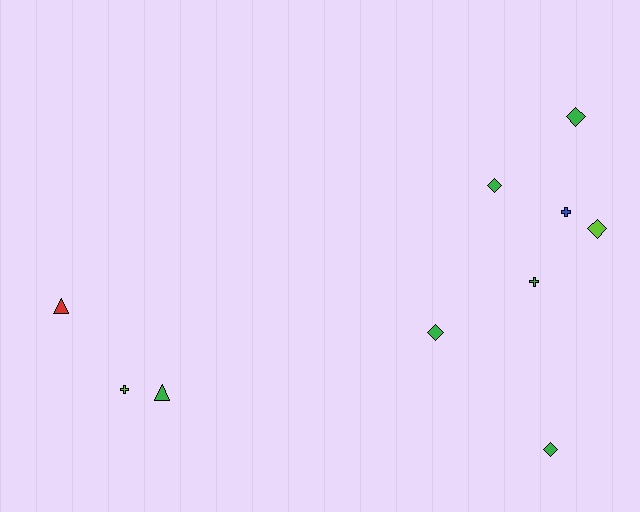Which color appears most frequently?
Green, with 6 objects.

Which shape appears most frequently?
Diamond, with 5 objects.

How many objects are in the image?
There are 10 objects.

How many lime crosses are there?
There is 1 lime cross.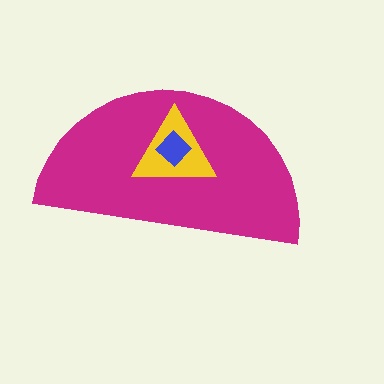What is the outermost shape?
The magenta semicircle.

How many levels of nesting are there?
3.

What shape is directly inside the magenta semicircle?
The yellow triangle.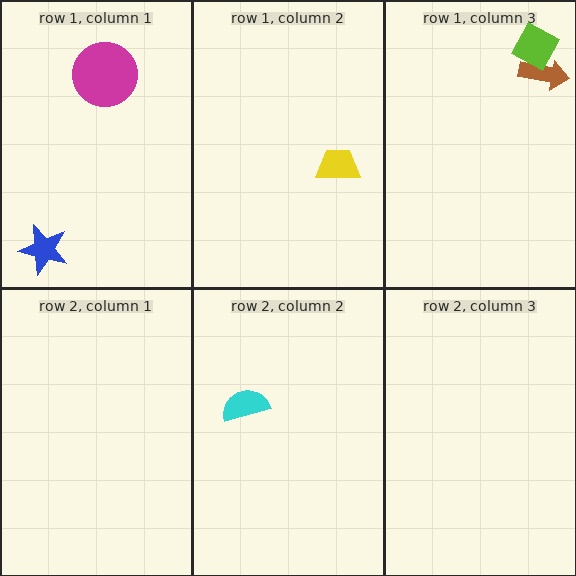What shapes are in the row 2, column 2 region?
The cyan semicircle.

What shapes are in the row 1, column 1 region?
The magenta circle, the blue star.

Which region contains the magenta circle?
The row 1, column 1 region.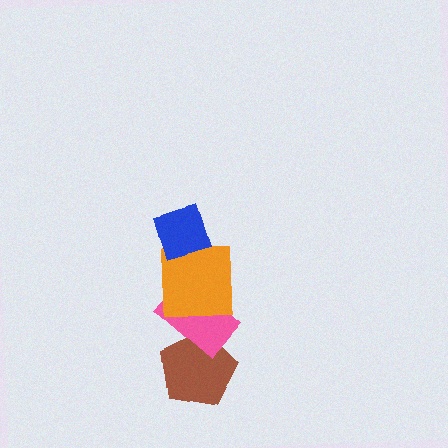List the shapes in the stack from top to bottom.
From top to bottom: the blue diamond, the orange square, the pink rectangle, the brown pentagon.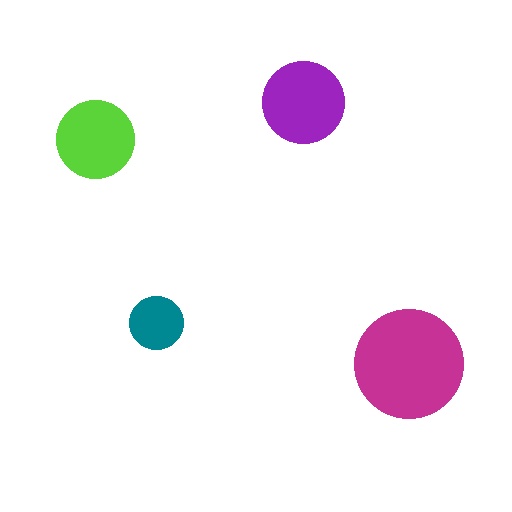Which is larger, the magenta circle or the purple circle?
The magenta one.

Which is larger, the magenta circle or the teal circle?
The magenta one.